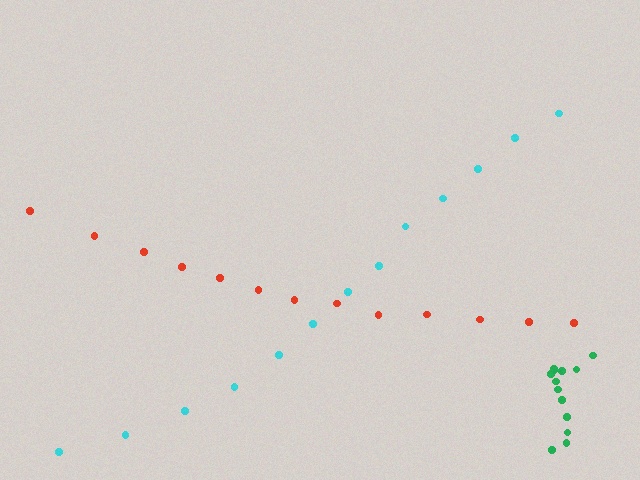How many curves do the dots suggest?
There are 3 distinct paths.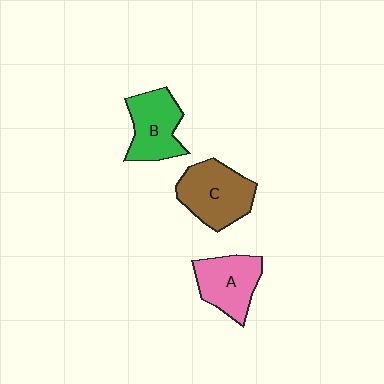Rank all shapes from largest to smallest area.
From largest to smallest: C (brown), B (green), A (pink).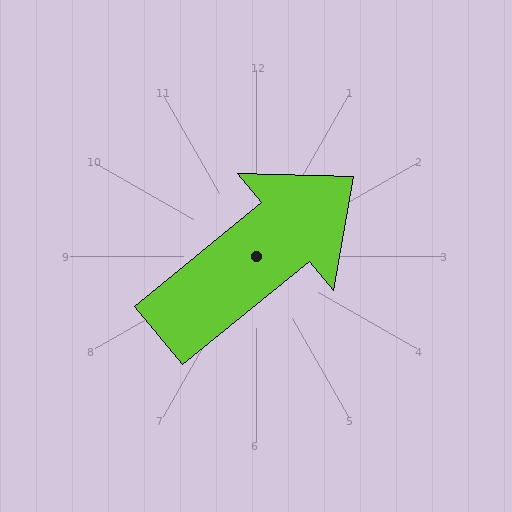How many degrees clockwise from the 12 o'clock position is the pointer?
Approximately 51 degrees.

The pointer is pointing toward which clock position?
Roughly 2 o'clock.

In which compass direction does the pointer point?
Northeast.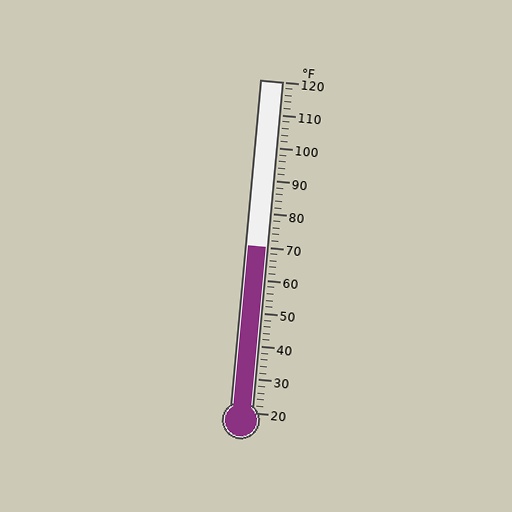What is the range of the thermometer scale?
The thermometer scale ranges from 20°F to 120°F.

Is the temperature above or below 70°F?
The temperature is at 70°F.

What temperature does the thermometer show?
The thermometer shows approximately 70°F.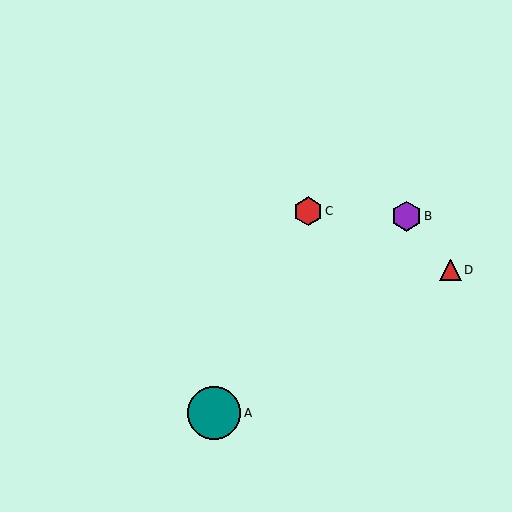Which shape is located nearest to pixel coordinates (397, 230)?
The purple hexagon (labeled B) at (406, 216) is nearest to that location.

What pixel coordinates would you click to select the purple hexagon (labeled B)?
Click at (406, 216) to select the purple hexagon B.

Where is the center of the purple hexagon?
The center of the purple hexagon is at (406, 216).